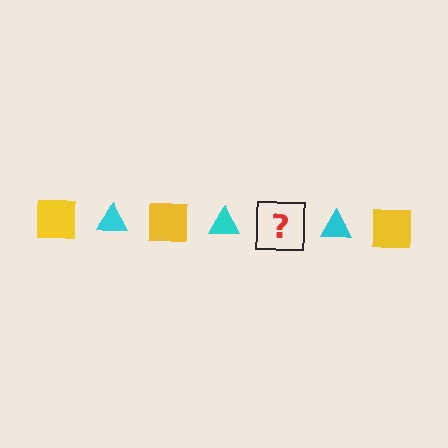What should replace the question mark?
The question mark should be replaced with a yellow square.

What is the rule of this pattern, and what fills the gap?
The rule is that the pattern alternates between yellow square and cyan triangle. The gap should be filled with a yellow square.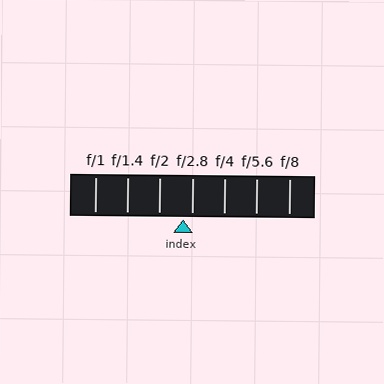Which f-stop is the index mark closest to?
The index mark is closest to f/2.8.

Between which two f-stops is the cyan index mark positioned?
The index mark is between f/2 and f/2.8.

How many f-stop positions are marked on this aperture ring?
There are 7 f-stop positions marked.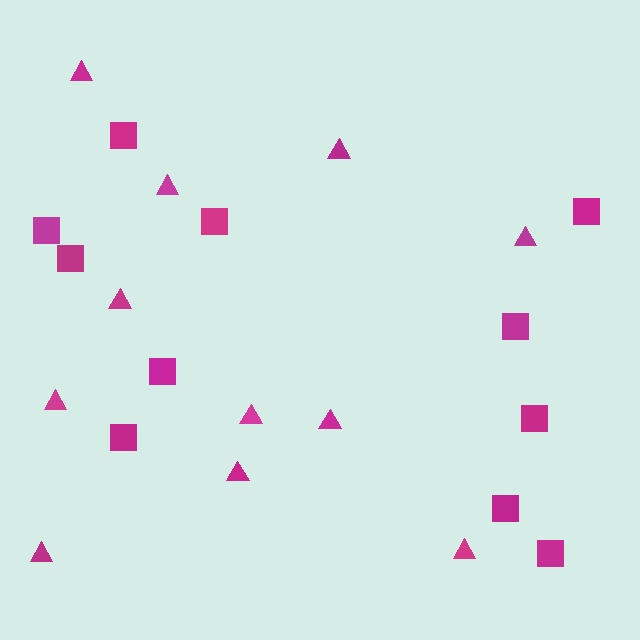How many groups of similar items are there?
There are 2 groups: one group of squares (11) and one group of triangles (11).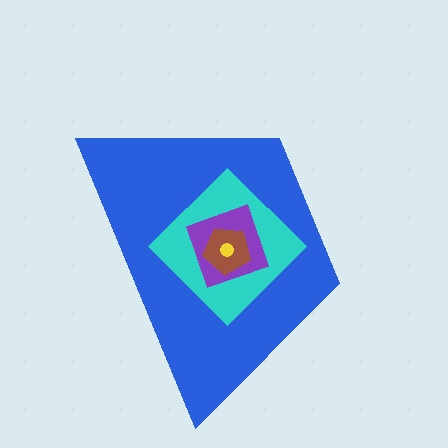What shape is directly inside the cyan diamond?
The purple square.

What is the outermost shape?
The blue trapezoid.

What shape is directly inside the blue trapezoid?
The cyan diamond.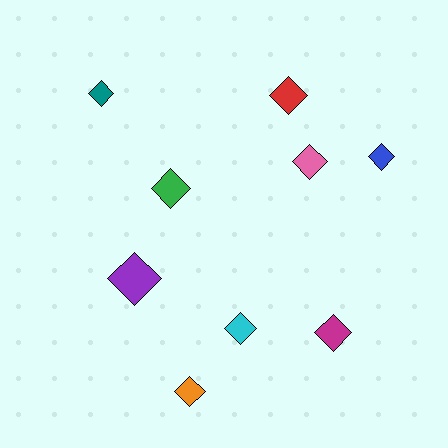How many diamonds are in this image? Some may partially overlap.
There are 9 diamonds.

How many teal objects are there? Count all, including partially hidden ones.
There is 1 teal object.